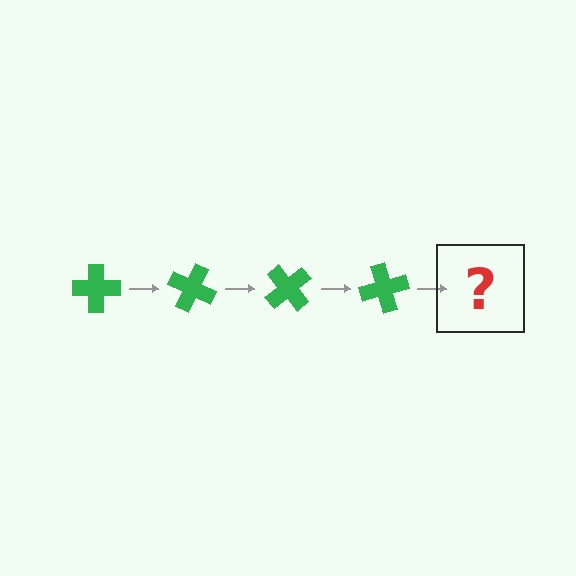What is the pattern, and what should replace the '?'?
The pattern is that the cross rotates 25 degrees each step. The '?' should be a green cross rotated 100 degrees.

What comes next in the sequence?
The next element should be a green cross rotated 100 degrees.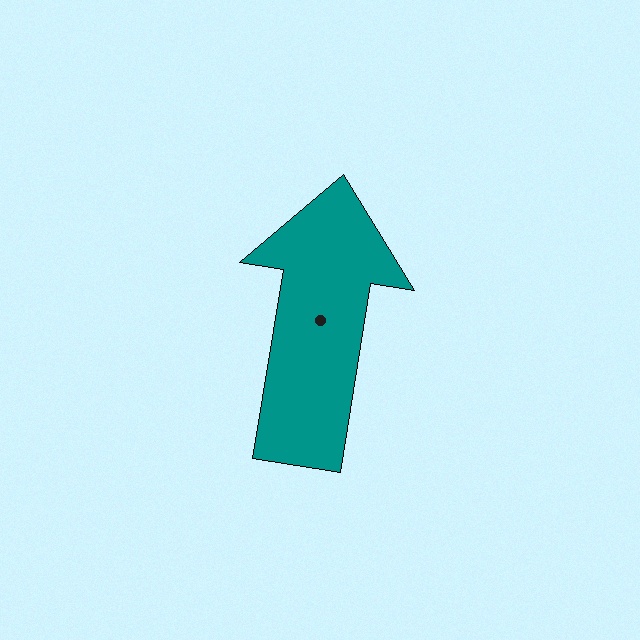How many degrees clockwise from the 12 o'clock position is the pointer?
Approximately 9 degrees.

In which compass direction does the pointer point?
North.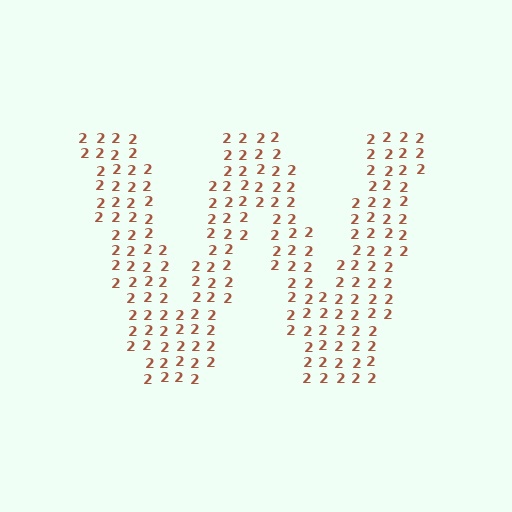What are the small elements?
The small elements are digit 2's.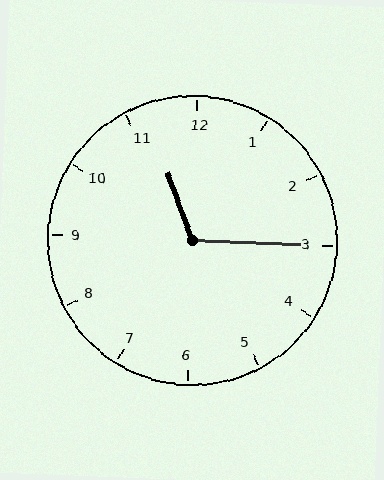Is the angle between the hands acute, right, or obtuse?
It is obtuse.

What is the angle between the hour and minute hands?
Approximately 112 degrees.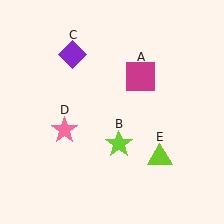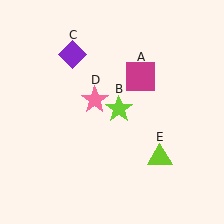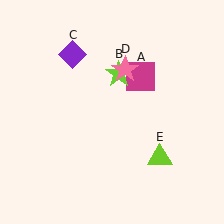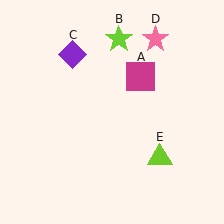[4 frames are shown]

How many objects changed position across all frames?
2 objects changed position: lime star (object B), pink star (object D).